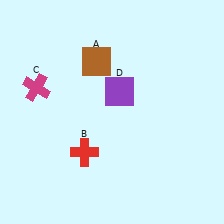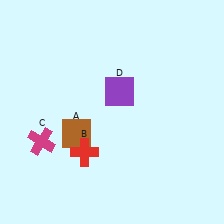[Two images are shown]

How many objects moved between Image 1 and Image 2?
2 objects moved between the two images.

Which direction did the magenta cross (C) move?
The magenta cross (C) moved down.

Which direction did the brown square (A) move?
The brown square (A) moved down.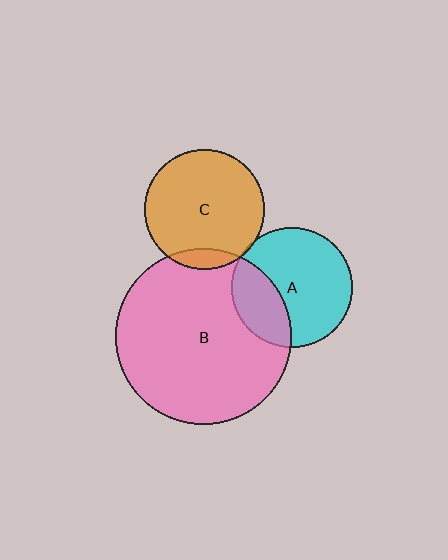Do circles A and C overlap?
Yes.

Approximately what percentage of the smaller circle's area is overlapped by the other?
Approximately 5%.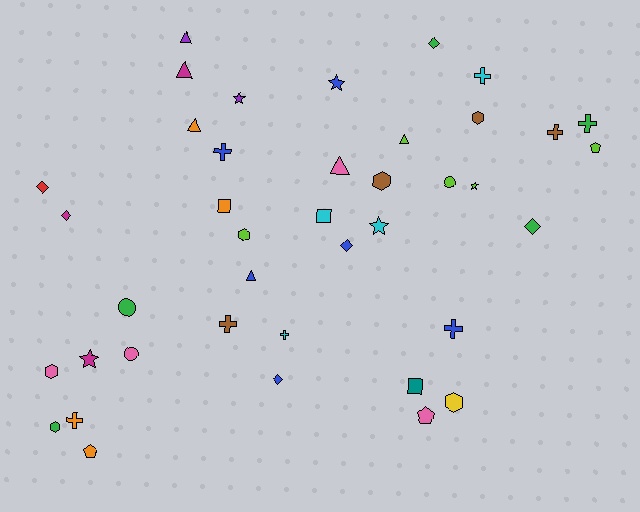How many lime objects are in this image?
There are 5 lime objects.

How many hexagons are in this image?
There are 6 hexagons.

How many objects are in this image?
There are 40 objects.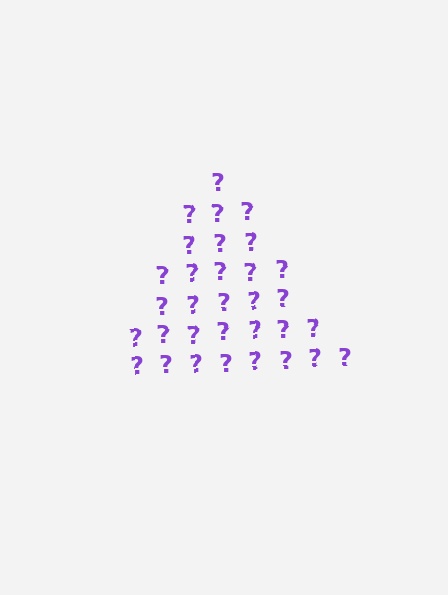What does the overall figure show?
The overall figure shows a triangle.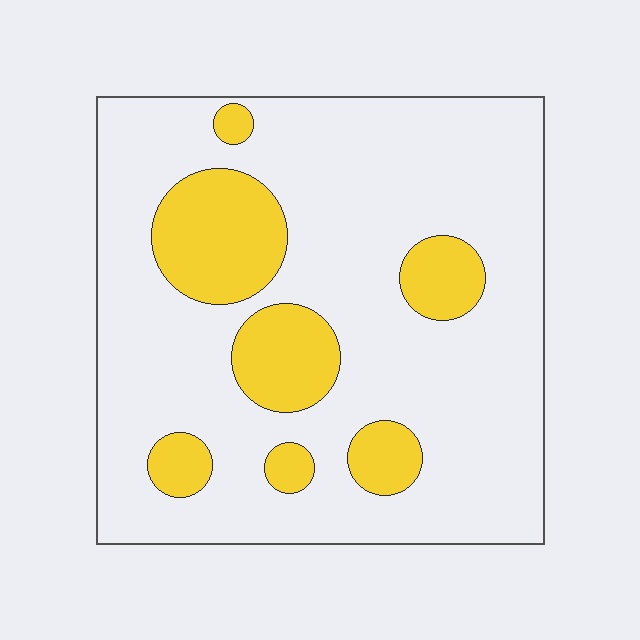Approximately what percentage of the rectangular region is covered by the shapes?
Approximately 20%.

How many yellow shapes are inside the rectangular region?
7.